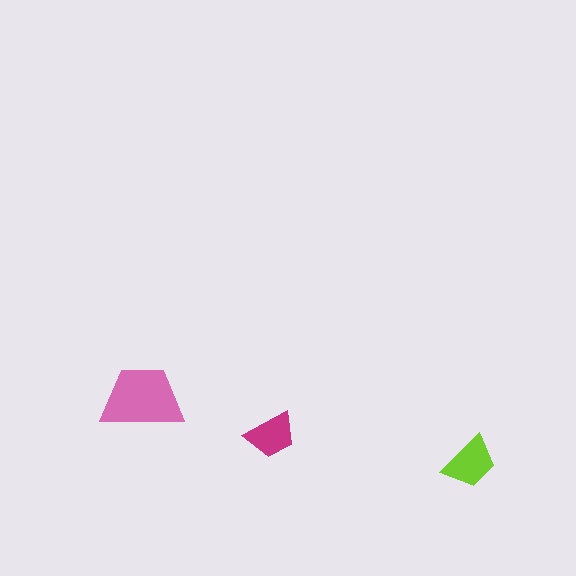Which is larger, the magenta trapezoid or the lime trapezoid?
The lime one.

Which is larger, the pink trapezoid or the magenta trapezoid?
The pink one.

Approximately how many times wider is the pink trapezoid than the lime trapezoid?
About 1.5 times wider.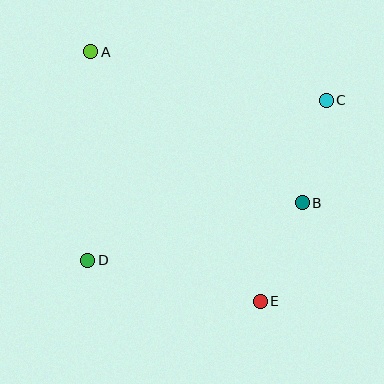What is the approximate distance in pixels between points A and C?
The distance between A and C is approximately 240 pixels.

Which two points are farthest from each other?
Points A and E are farthest from each other.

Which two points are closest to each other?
Points B and C are closest to each other.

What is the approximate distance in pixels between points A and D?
The distance between A and D is approximately 209 pixels.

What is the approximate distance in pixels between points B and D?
The distance between B and D is approximately 222 pixels.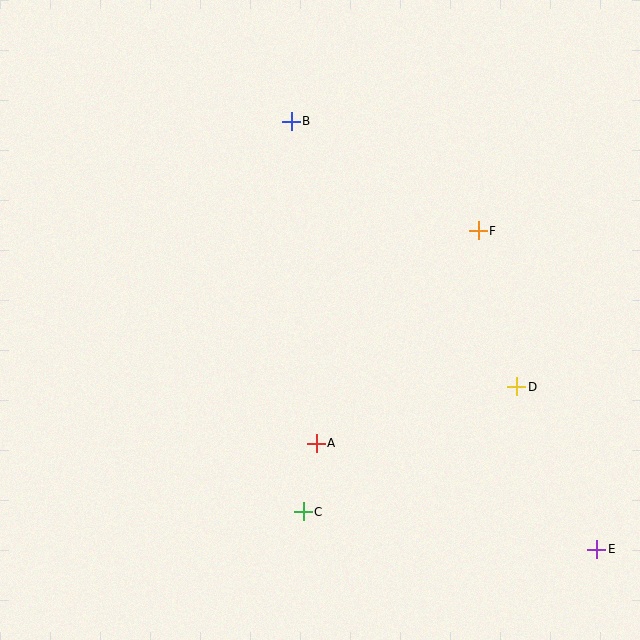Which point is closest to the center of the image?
Point A at (316, 443) is closest to the center.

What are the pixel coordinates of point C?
Point C is at (303, 512).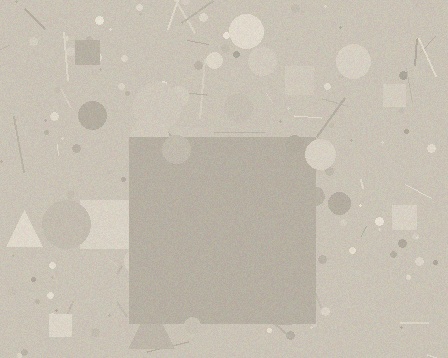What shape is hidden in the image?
A square is hidden in the image.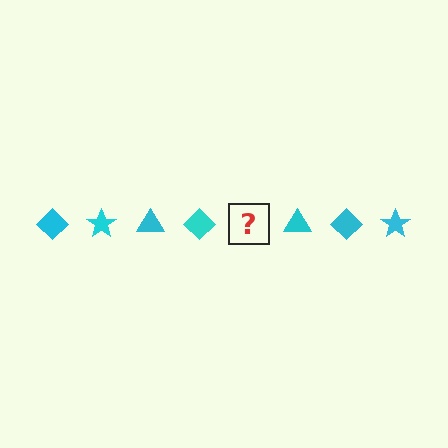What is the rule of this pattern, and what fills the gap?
The rule is that the pattern cycles through diamond, star, triangle shapes in cyan. The gap should be filled with a cyan star.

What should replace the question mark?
The question mark should be replaced with a cyan star.